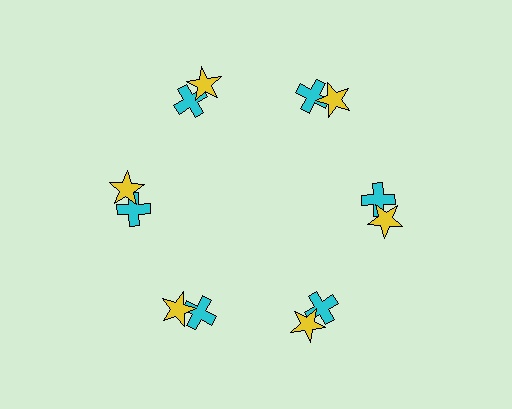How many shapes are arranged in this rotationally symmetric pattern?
There are 12 shapes, arranged in 6 groups of 2.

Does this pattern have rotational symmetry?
Yes, this pattern has 6-fold rotational symmetry. It looks the same after rotating 60 degrees around the center.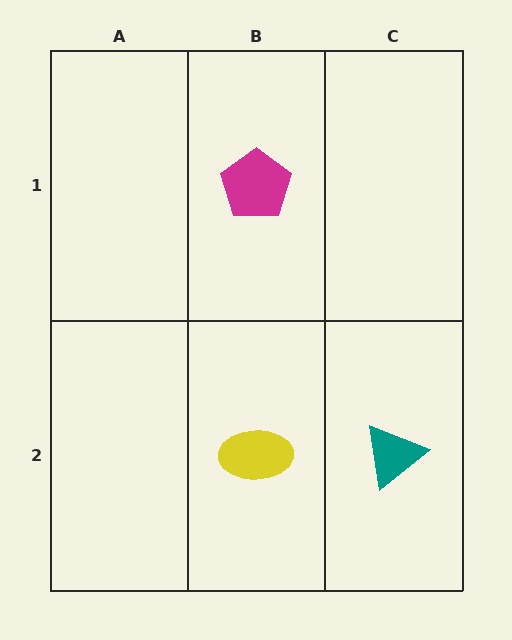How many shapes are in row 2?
2 shapes.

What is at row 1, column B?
A magenta pentagon.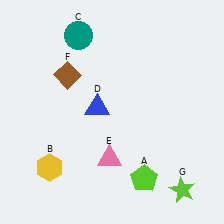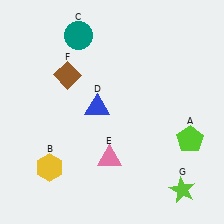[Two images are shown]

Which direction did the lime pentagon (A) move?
The lime pentagon (A) moved right.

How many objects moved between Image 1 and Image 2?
1 object moved between the two images.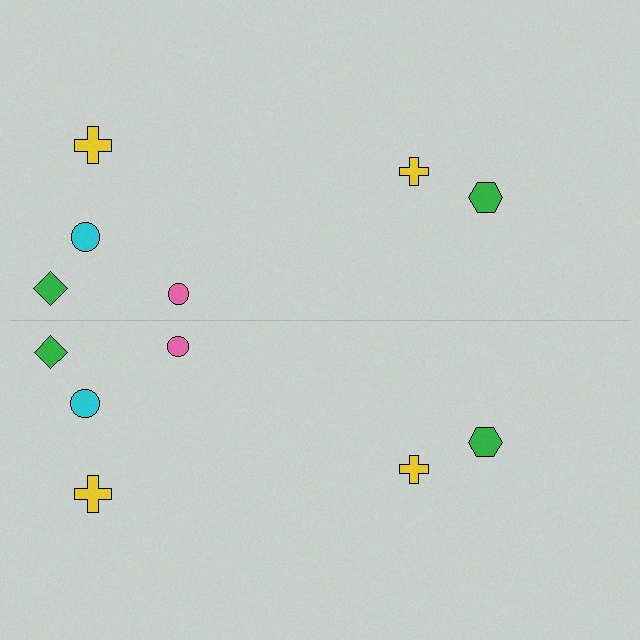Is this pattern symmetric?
Yes, this pattern has bilateral (reflection) symmetry.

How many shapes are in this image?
There are 12 shapes in this image.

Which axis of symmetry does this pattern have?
The pattern has a horizontal axis of symmetry running through the center of the image.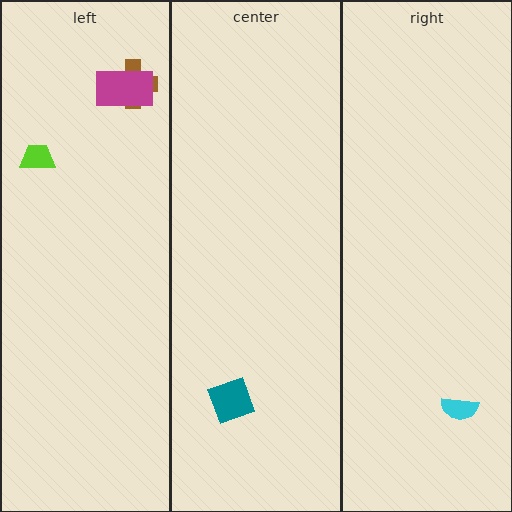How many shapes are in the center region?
1.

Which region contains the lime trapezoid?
The left region.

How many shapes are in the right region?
1.